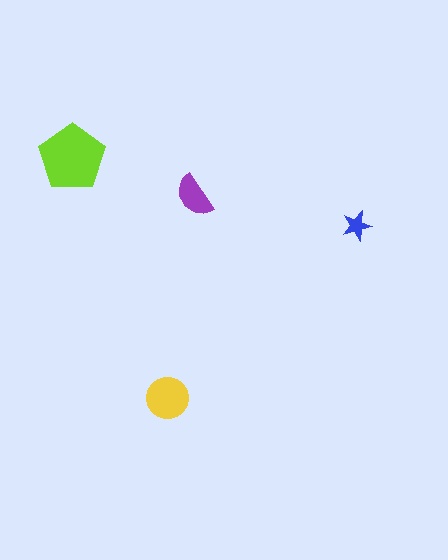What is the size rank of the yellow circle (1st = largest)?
2nd.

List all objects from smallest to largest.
The blue star, the purple semicircle, the yellow circle, the lime pentagon.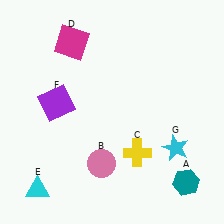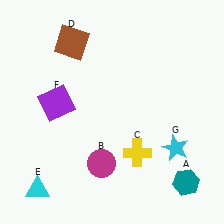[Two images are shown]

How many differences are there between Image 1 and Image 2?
There are 2 differences between the two images.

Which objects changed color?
B changed from pink to magenta. D changed from magenta to brown.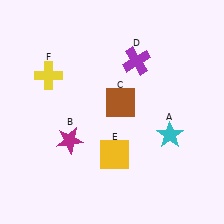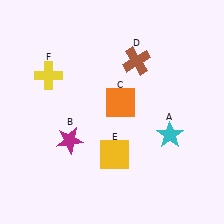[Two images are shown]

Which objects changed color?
C changed from brown to orange. D changed from purple to brown.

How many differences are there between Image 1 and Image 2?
There are 2 differences between the two images.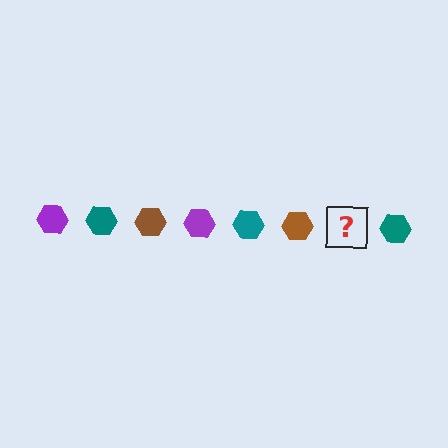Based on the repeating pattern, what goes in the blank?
The blank should be a purple hexagon.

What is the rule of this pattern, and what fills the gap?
The rule is that the pattern cycles through purple, teal, brown hexagons. The gap should be filled with a purple hexagon.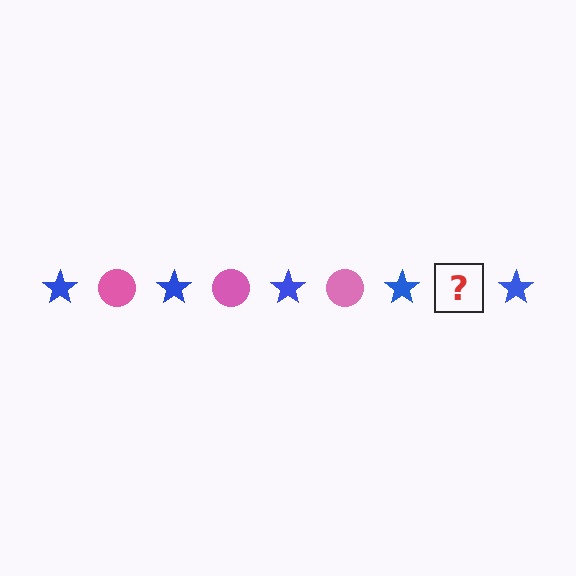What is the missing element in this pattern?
The missing element is a pink circle.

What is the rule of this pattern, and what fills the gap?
The rule is that the pattern alternates between blue star and pink circle. The gap should be filled with a pink circle.